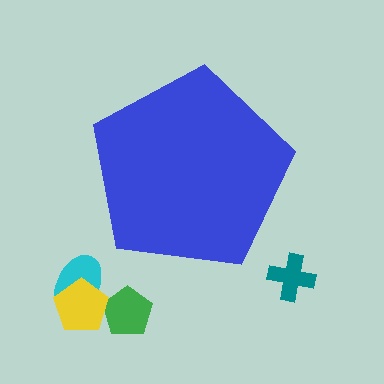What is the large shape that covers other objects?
A blue pentagon.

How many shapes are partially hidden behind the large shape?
0 shapes are partially hidden.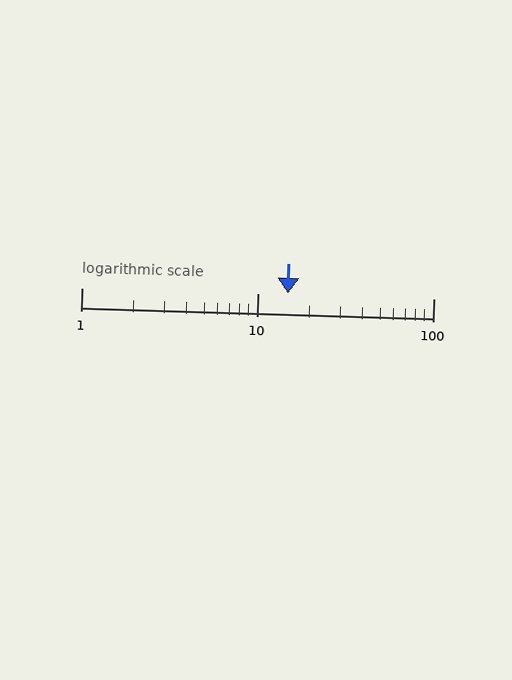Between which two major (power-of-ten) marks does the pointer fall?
The pointer is between 10 and 100.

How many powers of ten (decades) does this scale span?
The scale spans 2 decades, from 1 to 100.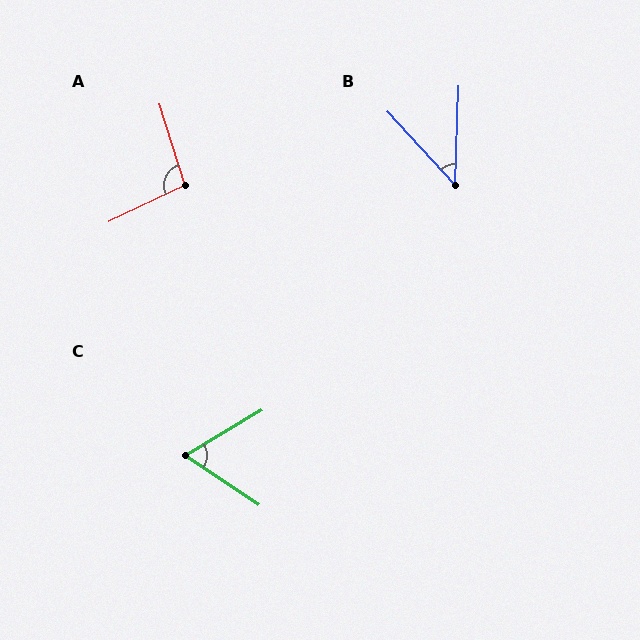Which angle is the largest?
A, at approximately 98 degrees.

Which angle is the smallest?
B, at approximately 45 degrees.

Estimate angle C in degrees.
Approximately 65 degrees.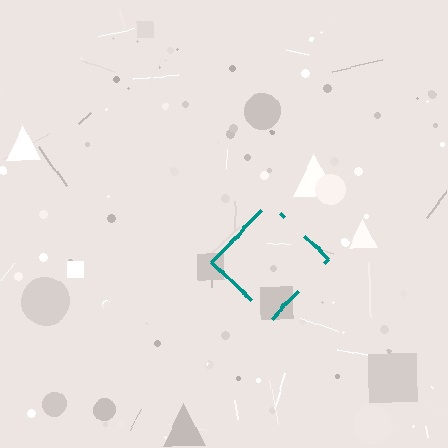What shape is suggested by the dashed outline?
The dashed outline suggests a diamond.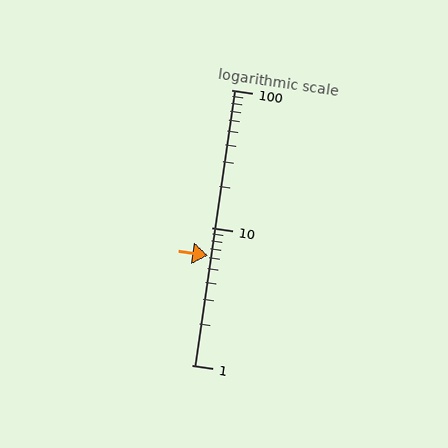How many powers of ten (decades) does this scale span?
The scale spans 2 decades, from 1 to 100.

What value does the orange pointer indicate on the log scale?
The pointer indicates approximately 6.2.